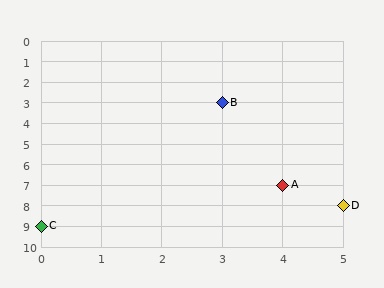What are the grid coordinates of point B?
Point B is at grid coordinates (3, 3).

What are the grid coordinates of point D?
Point D is at grid coordinates (5, 8).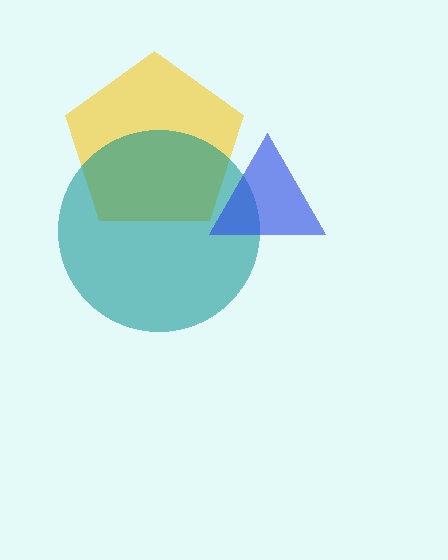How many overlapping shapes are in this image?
There are 3 overlapping shapes in the image.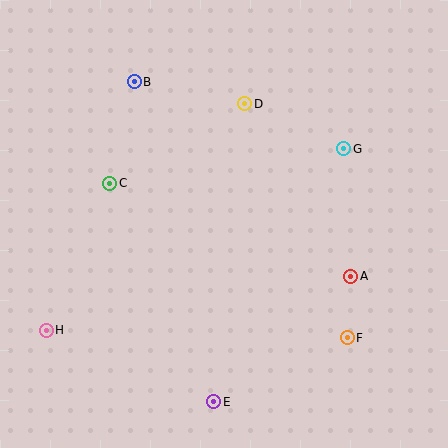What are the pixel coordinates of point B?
Point B is at (134, 82).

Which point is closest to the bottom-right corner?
Point F is closest to the bottom-right corner.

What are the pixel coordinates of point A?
Point A is at (351, 276).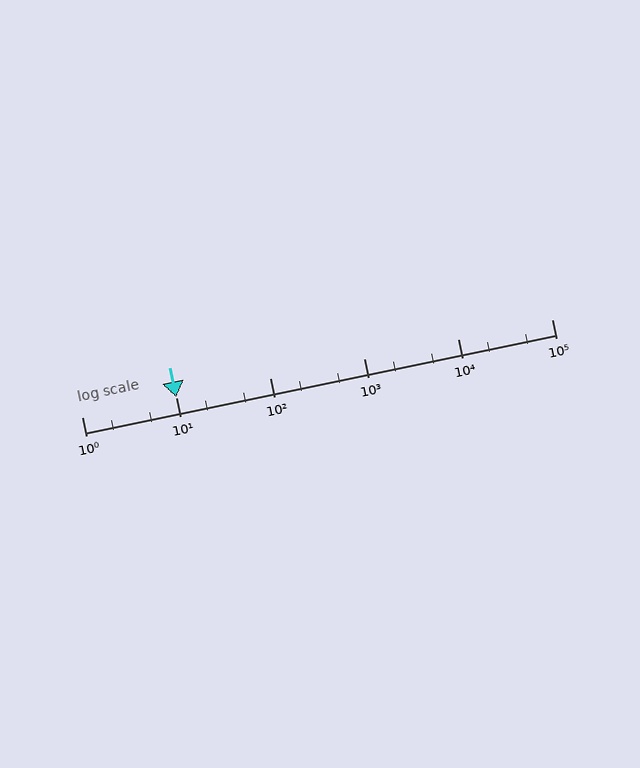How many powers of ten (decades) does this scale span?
The scale spans 5 decades, from 1 to 100000.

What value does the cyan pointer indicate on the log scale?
The pointer indicates approximately 10.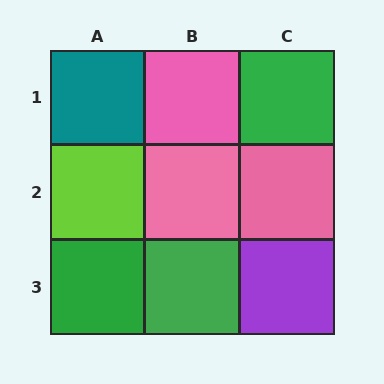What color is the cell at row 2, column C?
Pink.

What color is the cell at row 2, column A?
Lime.